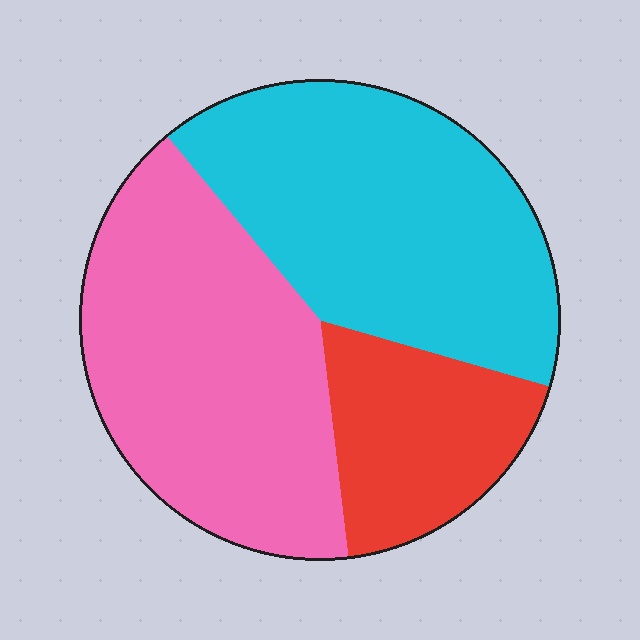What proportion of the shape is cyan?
Cyan covers 41% of the shape.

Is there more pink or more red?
Pink.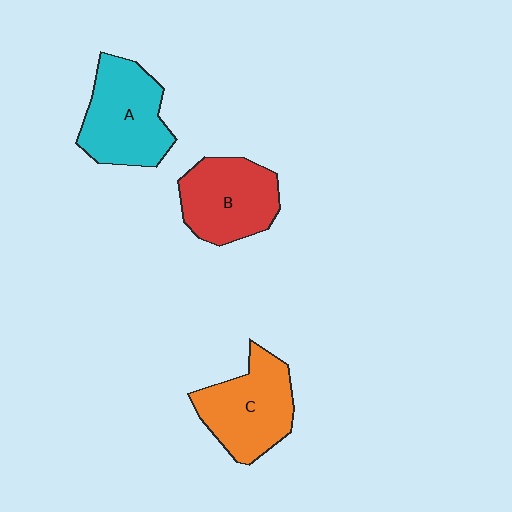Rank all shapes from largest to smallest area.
From largest to smallest: A (cyan), C (orange), B (red).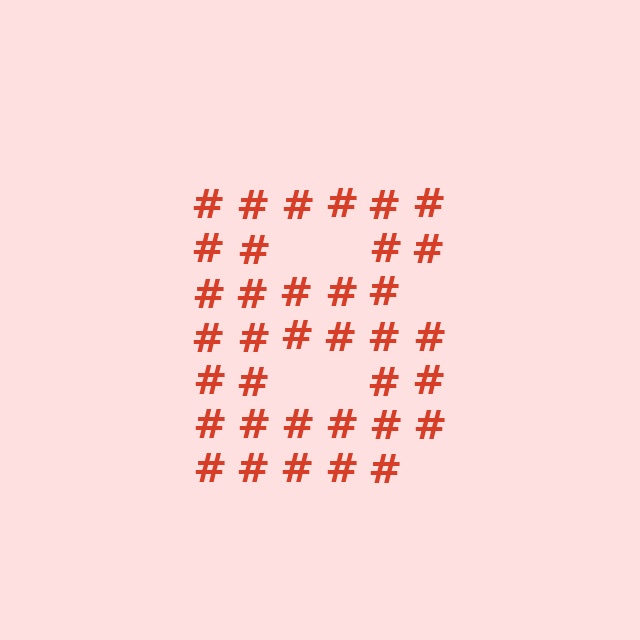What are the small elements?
The small elements are hash symbols.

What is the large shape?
The large shape is the letter B.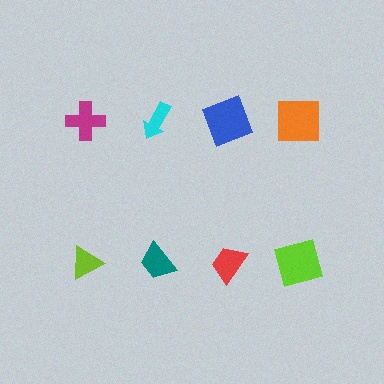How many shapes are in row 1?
4 shapes.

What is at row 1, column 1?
A magenta cross.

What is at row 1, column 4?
An orange square.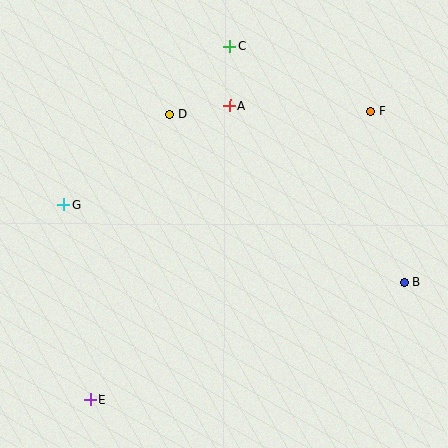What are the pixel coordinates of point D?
Point D is at (170, 114).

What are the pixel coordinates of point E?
Point E is at (90, 400).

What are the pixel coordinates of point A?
Point A is at (230, 106).